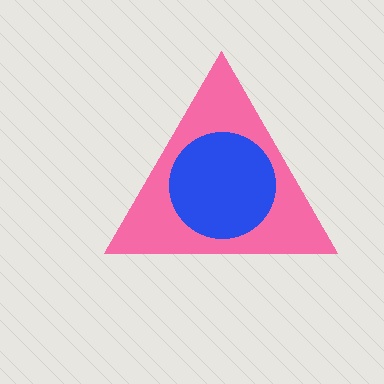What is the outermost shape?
The pink triangle.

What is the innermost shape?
The blue circle.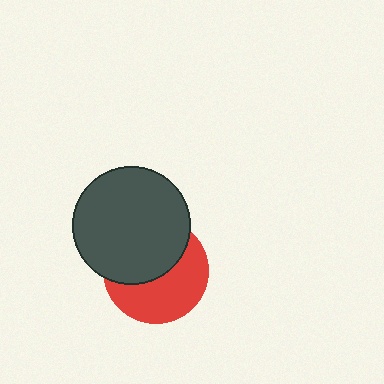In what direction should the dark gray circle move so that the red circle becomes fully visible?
The dark gray circle should move up. That is the shortest direction to clear the overlap and leave the red circle fully visible.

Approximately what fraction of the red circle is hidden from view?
Roughly 49% of the red circle is hidden behind the dark gray circle.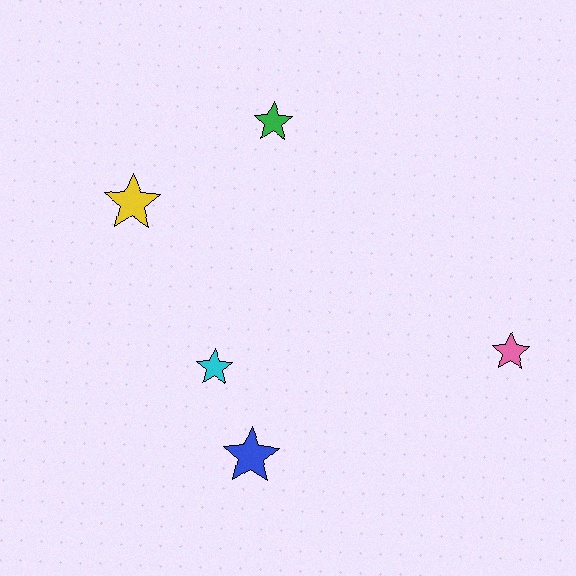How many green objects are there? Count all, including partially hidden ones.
There is 1 green object.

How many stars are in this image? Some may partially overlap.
There are 5 stars.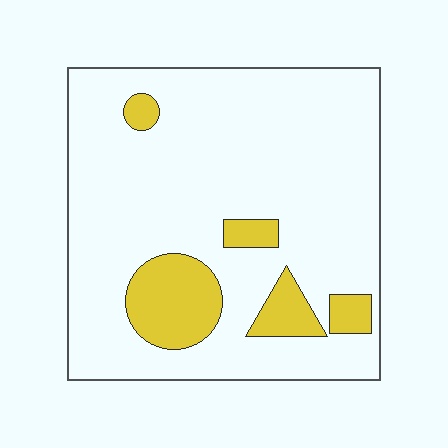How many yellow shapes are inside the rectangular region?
5.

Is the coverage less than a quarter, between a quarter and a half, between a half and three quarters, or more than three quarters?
Less than a quarter.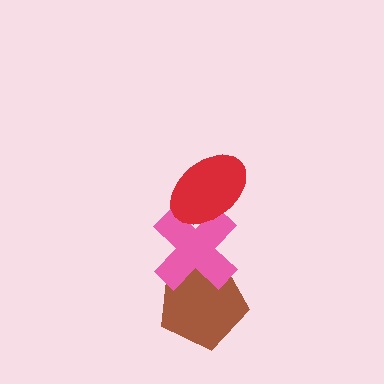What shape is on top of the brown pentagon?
The pink cross is on top of the brown pentagon.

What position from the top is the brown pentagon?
The brown pentagon is 3rd from the top.